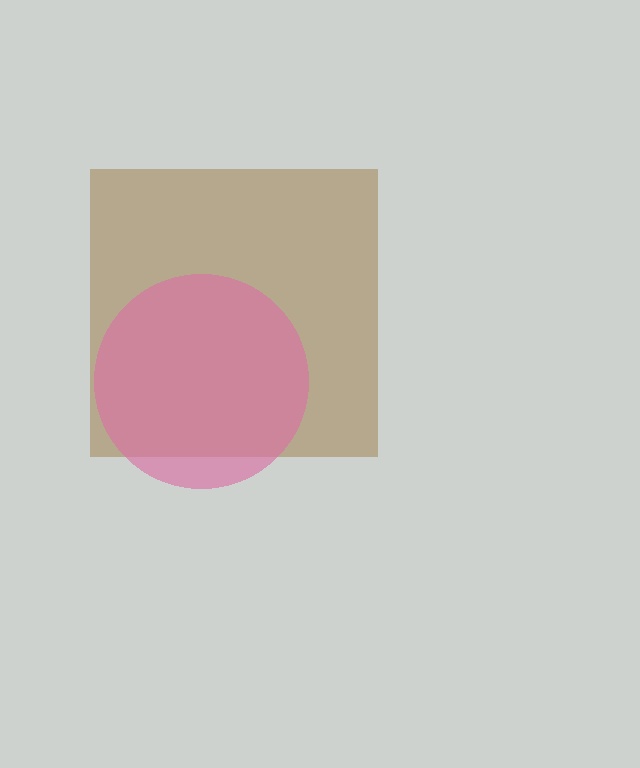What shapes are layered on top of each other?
The layered shapes are: a brown square, a pink circle.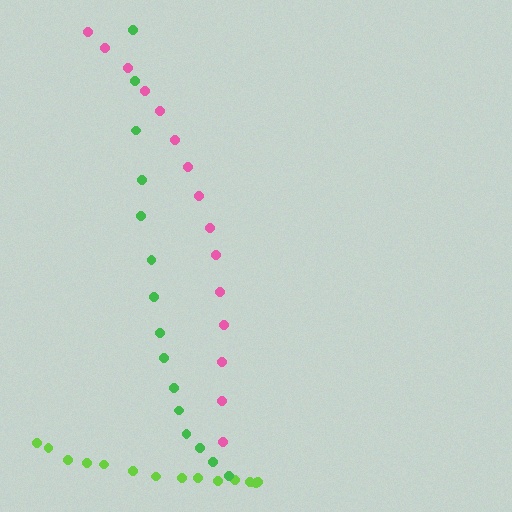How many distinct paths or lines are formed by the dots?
There are 3 distinct paths.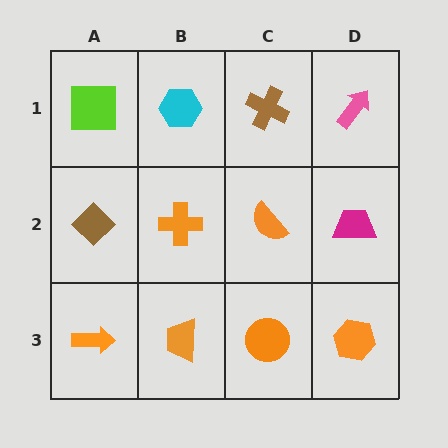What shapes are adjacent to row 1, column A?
A brown diamond (row 2, column A), a cyan hexagon (row 1, column B).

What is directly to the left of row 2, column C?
An orange cross.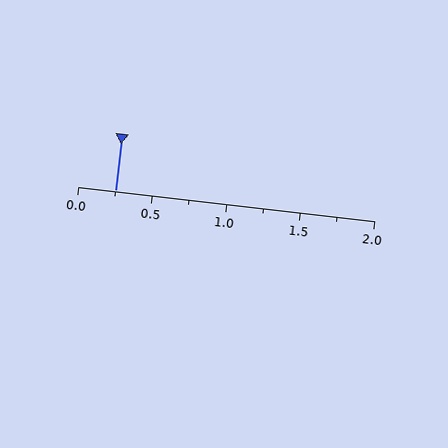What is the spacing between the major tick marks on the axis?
The major ticks are spaced 0.5 apart.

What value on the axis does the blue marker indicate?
The marker indicates approximately 0.25.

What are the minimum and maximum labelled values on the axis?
The axis runs from 0.0 to 2.0.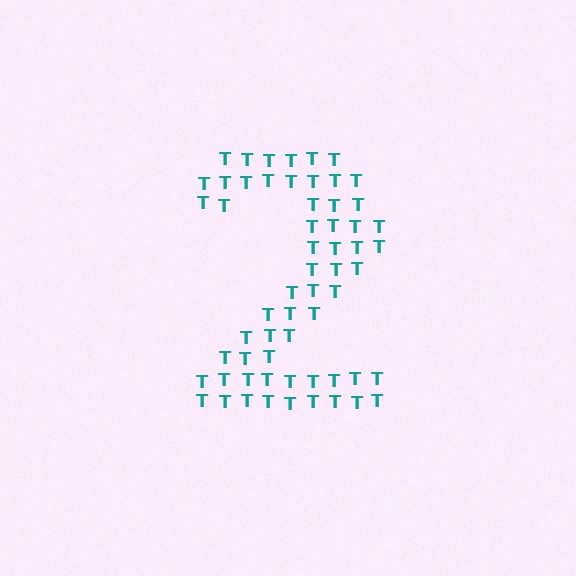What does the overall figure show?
The overall figure shows the digit 2.